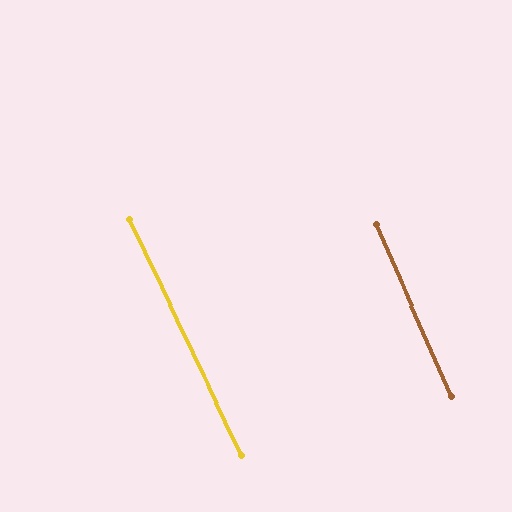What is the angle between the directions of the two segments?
Approximately 2 degrees.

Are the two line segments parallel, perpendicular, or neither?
Parallel — their directions differ by only 1.7°.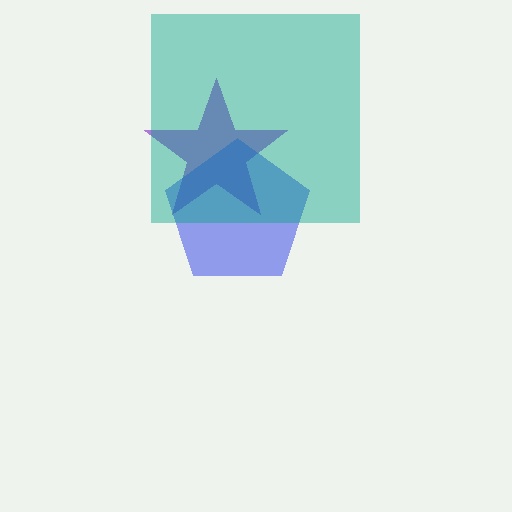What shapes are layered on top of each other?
The layered shapes are: a purple star, a blue pentagon, a teal square.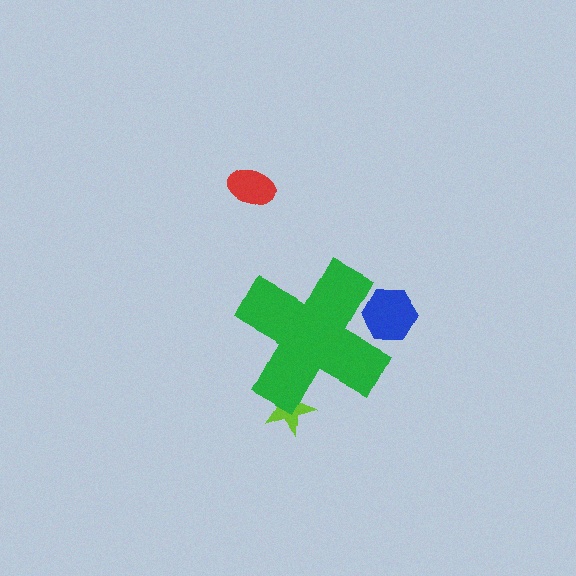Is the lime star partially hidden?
Yes, the lime star is partially hidden behind the green cross.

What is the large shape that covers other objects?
A green cross.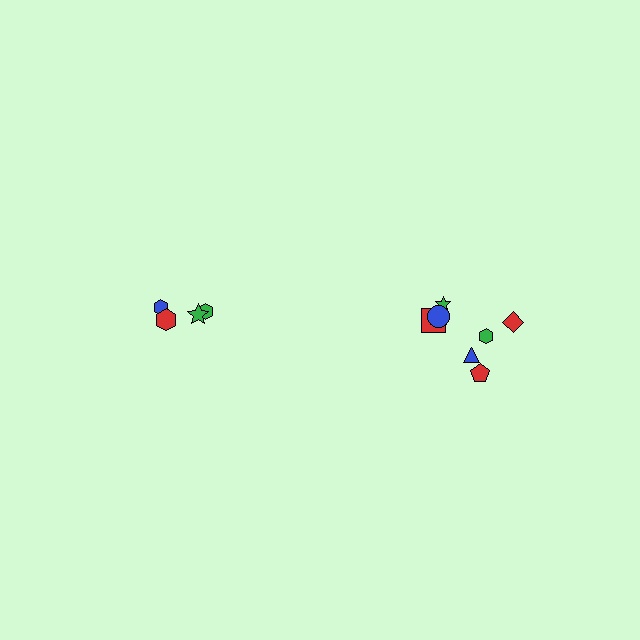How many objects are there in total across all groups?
There are 11 objects.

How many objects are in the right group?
There are 7 objects.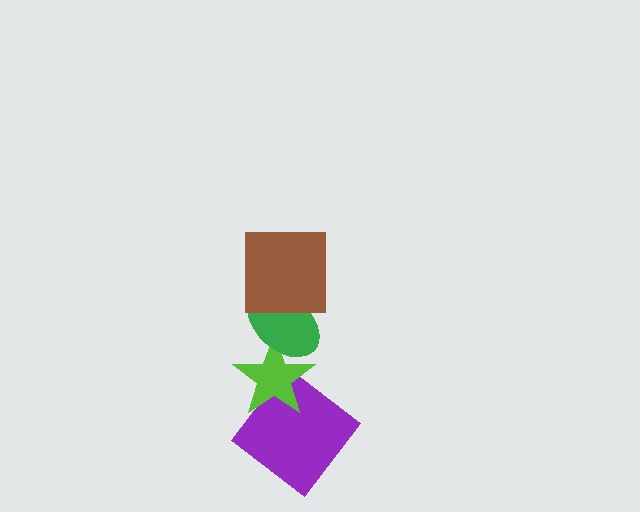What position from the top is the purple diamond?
The purple diamond is 4th from the top.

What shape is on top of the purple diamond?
The lime star is on top of the purple diamond.